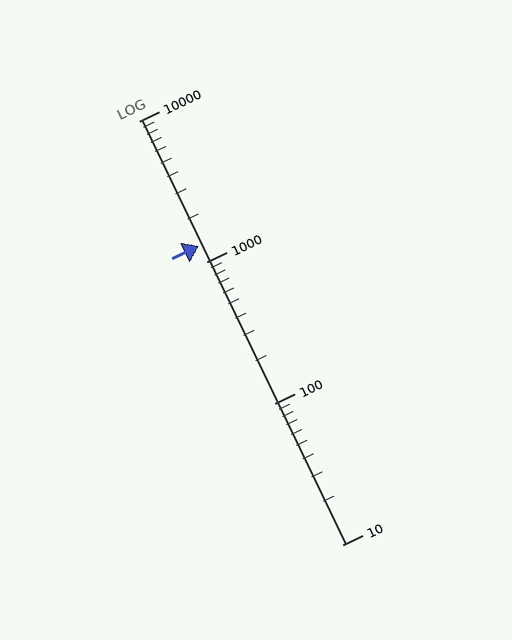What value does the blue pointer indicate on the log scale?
The pointer indicates approximately 1300.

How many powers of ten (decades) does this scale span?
The scale spans 3 decades, from 10 to 10000.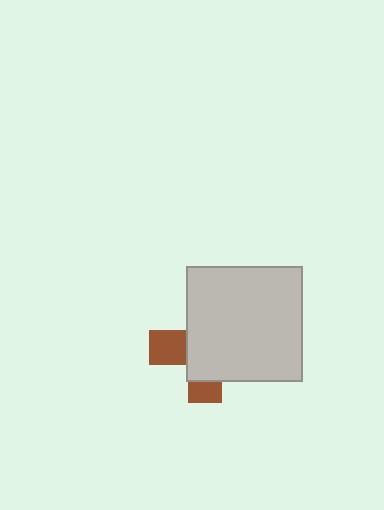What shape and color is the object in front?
The object in front is a light gray square.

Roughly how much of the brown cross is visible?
A small part of it is visible (roughly 31%).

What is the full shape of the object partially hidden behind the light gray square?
The partially hidden object is a brown cross.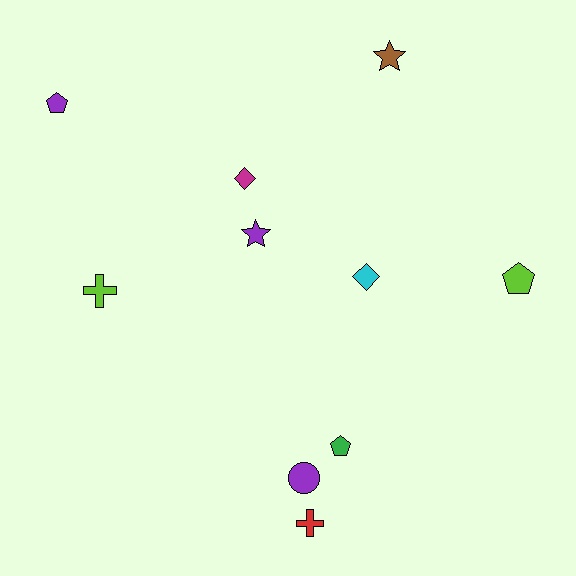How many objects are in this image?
There are 10 objects.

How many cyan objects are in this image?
There is 1 cyan object.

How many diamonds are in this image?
There are 2 diamonds.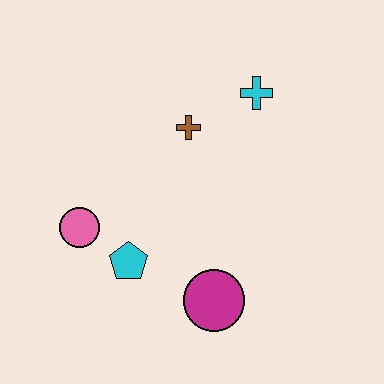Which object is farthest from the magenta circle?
The cyan cross is farthest from the magenta circle.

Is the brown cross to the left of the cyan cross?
Yes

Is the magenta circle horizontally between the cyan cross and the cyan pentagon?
Yes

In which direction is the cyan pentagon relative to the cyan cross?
The cyan pentagon is below the cyan cross.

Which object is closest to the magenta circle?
The cyan pentagon is closest to the magenta circle.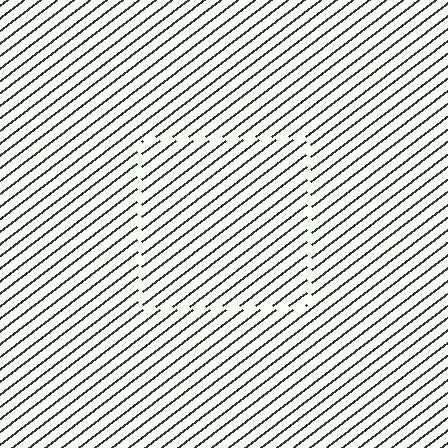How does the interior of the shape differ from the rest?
The interior of the shape contains the same grating, shifted by half a period — the contour is defined by the phase discontinuity where line-ends from the inner and outer gratings abut.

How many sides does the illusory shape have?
4 sides — the line-ends trace a square.